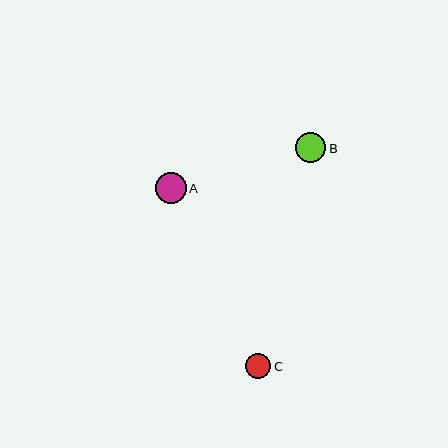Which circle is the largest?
Circle A is the largest with a size of approximately 30 pixels.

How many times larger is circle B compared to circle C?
Circle B is approximately 1.2 times the size of circle C.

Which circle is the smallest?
Circle C is the smallest with a size of approximately 25 pixels.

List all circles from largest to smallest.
From largest to smallest: A, B, C.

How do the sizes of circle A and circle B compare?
Circle A and circle B are approximately the same size.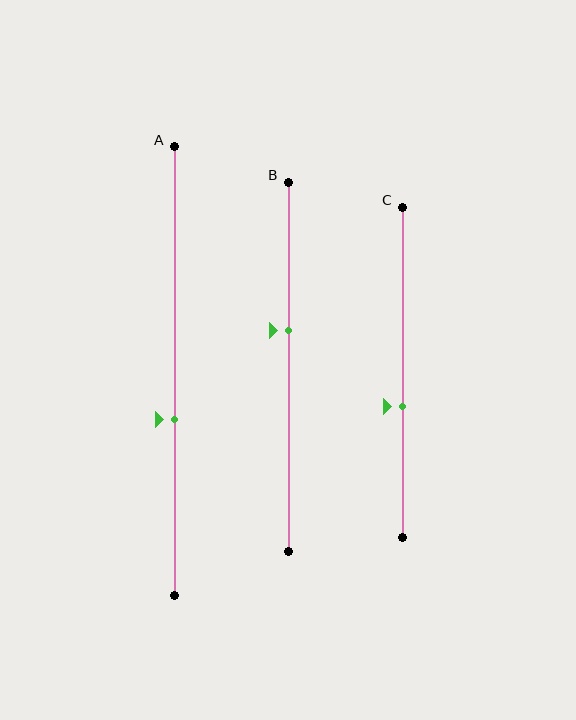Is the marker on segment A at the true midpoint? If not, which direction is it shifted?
No, the marker on segment A is shifted downward by about 11% of the segment length.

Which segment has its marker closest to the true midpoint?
Segment B has its marker closest to the true midpoint.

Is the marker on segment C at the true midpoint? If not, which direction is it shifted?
No, the marker on segment C is shifted downward by about 10% of the segment length.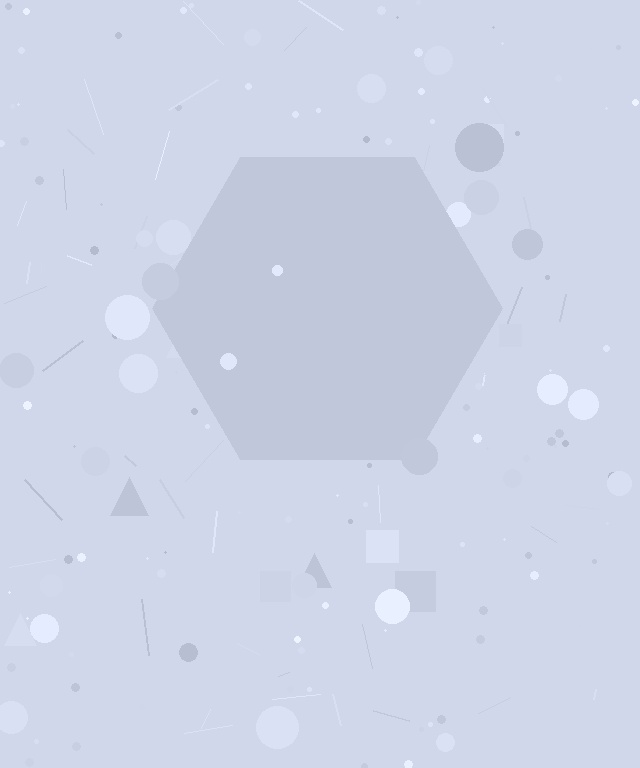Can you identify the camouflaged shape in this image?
The camouflaged shape is a hexagon.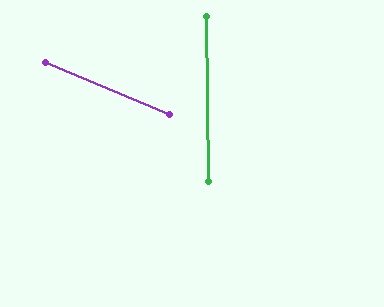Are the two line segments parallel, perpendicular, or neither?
Neither parallel nor perpendicular — they differ by about 67°.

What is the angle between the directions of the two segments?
Approximately 67 degrees.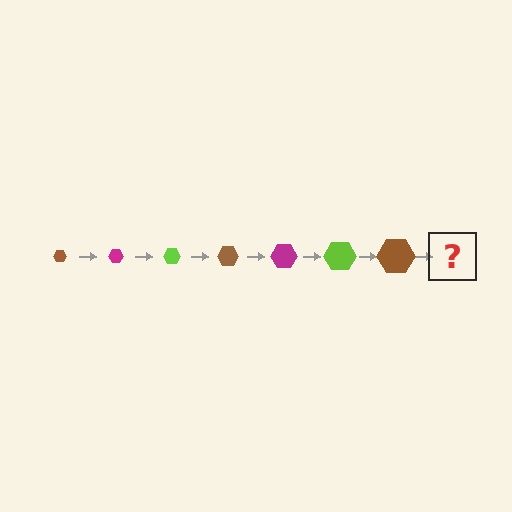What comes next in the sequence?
The next element should be a magenta hexagon, larger than the previous one.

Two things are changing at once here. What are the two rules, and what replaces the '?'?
The two rules are that the hexagon grows larger each step and the color cycles through brown, magenta, and lime. The '?' should be a magenta hexagon, larger than the previous one.